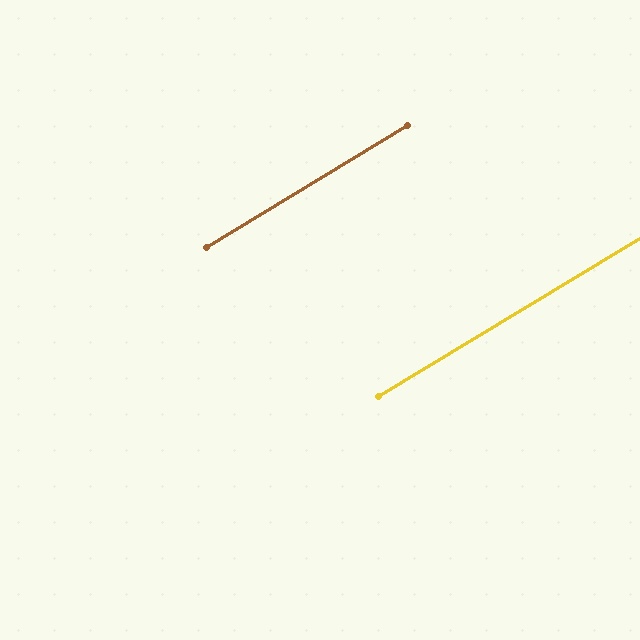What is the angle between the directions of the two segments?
Approximately 0 degrees.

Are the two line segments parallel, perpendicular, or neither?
Parallel — their directions differ by only 0.2°.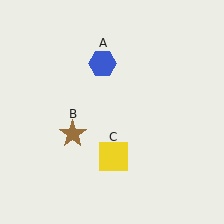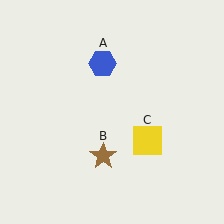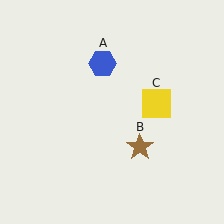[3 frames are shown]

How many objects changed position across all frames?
2 objects changed position: brown star (object B), yellow square (object C).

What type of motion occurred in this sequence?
The brown star (object B), yellow square (object C) rotated counterclockwise around the center of the scene.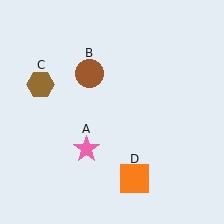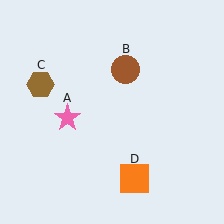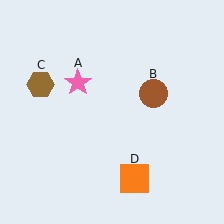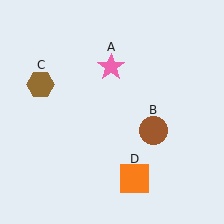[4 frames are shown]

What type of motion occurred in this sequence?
The pink star (object A), brown circle (object B) rotated clockwise around the center of the scene.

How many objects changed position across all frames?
2 objects changed position: pink star (object A), brown circle (object B).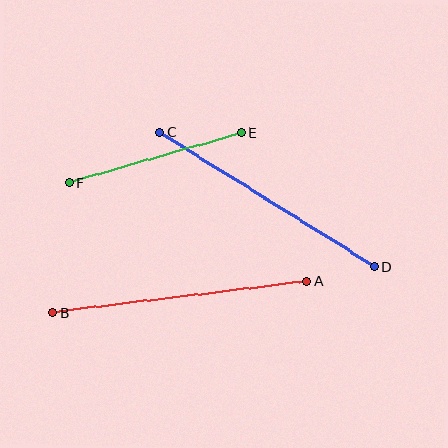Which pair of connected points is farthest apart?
Points A and B are farthest apart.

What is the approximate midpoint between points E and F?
The midpoint is at approximately (155, 158) pixels.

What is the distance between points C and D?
The distance is approximately 254 pixels.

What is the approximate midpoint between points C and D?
The midpoint is at approximately (267, 199) pixels.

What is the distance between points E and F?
The distance is approximately 179 pixels.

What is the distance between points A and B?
The distance is approximately 256 pixels.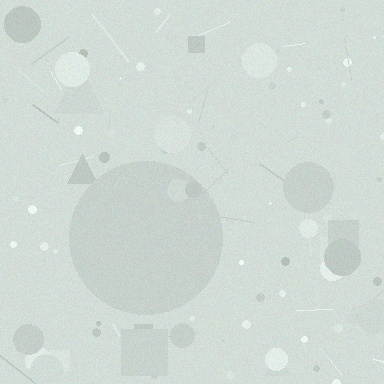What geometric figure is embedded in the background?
A circle is embedded in the background.